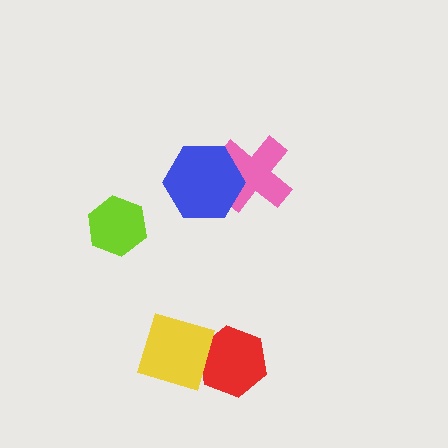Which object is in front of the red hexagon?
The yellow diamond is in front of the red hexagon.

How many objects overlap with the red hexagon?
1 object overlaps with the red hexagon.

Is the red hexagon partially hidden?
Yes, it is partially covered by another shape.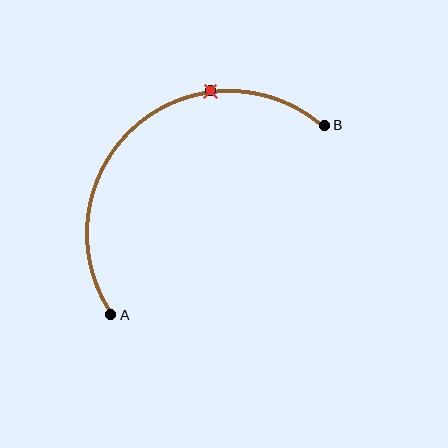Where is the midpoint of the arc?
The arc midpoint is the point on the curve farthest from the straight line joining A and B. It sits above and to the left of that line.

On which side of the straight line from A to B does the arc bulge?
The arc bulges above and to the left of the straight line connecting A and B.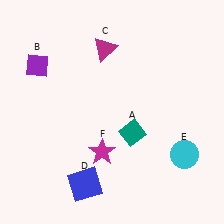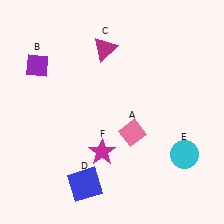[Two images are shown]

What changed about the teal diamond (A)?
In Image 1, A is teal. In Image 2, it changed to pink.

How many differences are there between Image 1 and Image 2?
There is 1 difference between the two images.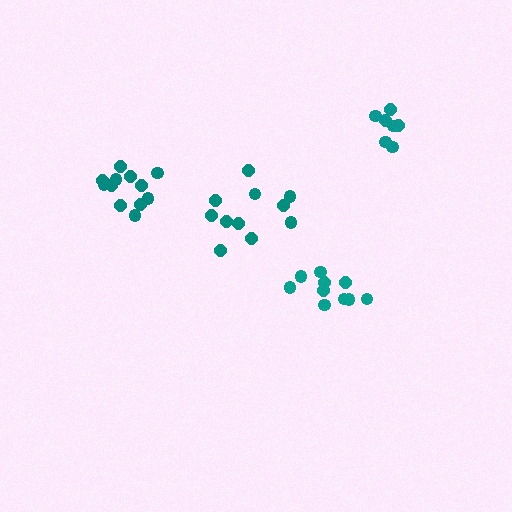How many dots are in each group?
Group 1: 10 dots, Group 2: 11 dots, Group 3: 12 dots, Group 4: 7 dots (40 total).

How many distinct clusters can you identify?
There are 4 distinct clusters.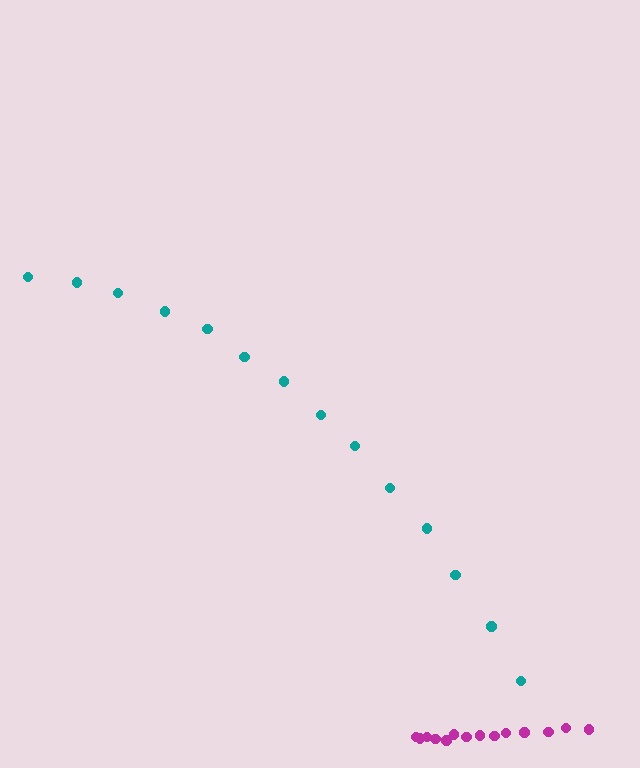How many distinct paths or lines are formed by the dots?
There are 2 distinct paths.